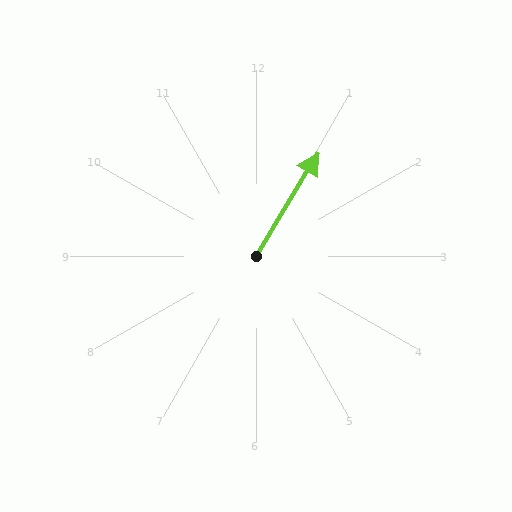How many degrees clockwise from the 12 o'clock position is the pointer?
Approximately 31 degrees.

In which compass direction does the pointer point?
Northeast.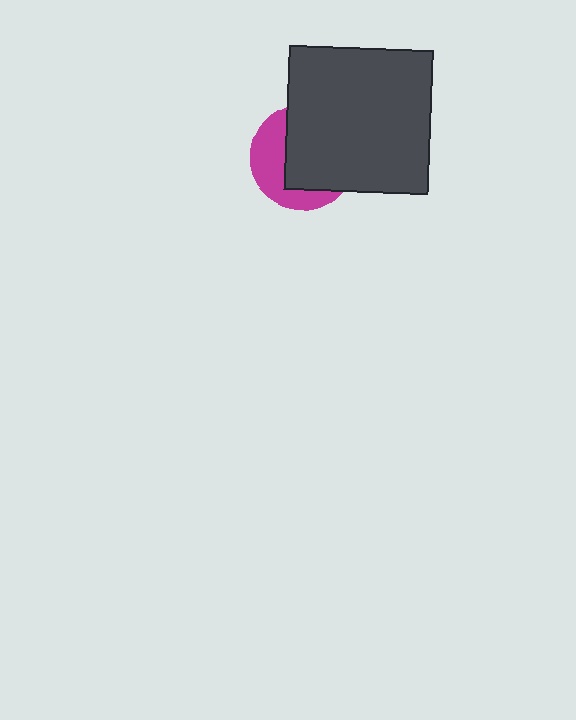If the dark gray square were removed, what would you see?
You would see the complete magenta circle.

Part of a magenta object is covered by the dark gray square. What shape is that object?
It is a circle.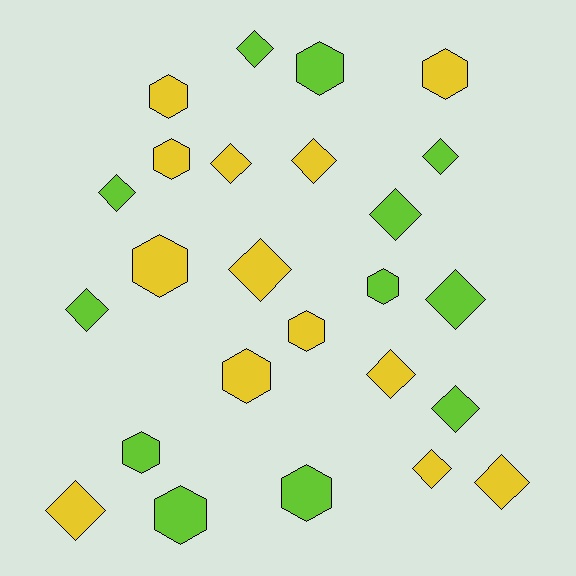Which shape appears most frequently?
Diamond, with 14 objects.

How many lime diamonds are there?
There are 7 lime diamonds.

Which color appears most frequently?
Yellow, with 13 objects.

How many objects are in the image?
There are 25 objects.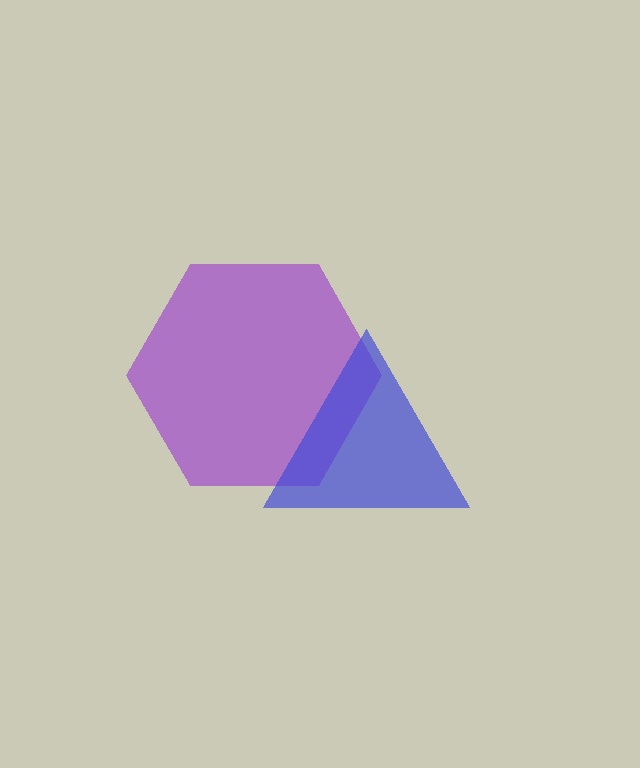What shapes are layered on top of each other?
The layered shapes are: a purple hexagon, a blue triangle.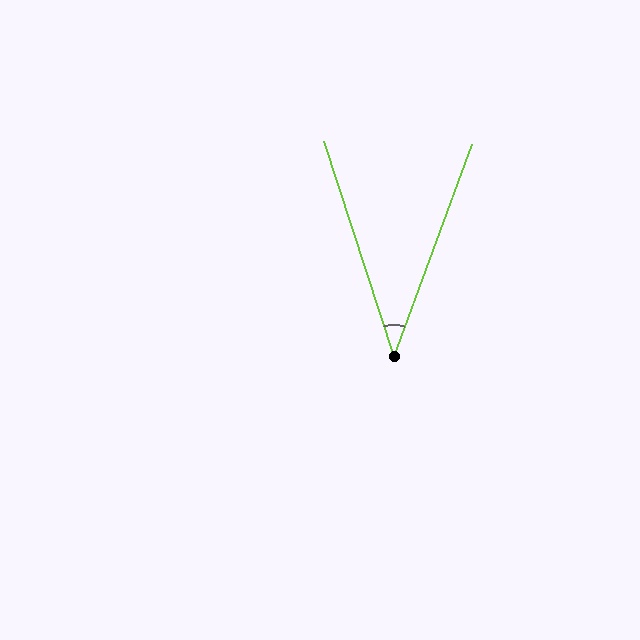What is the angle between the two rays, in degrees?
Approximately 38 degrees.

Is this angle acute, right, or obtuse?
It is acute.